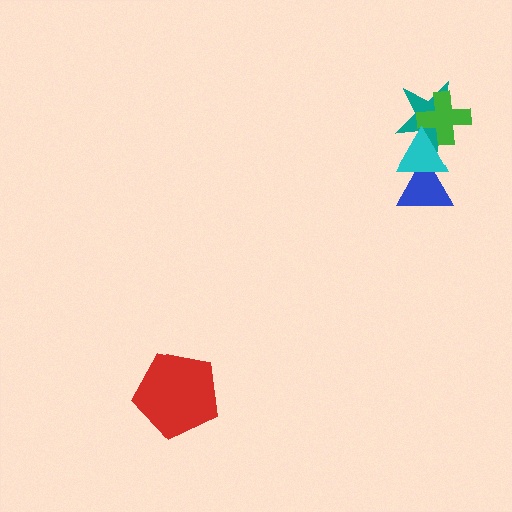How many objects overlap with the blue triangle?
1 object overlaps with the blue triangle.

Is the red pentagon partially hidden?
No, no other shape covers it.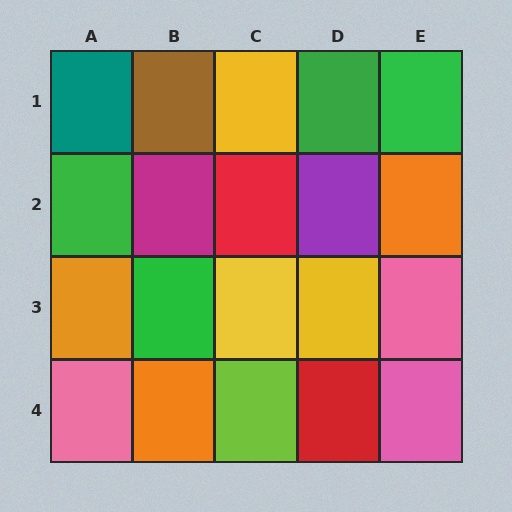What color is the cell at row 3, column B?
Green.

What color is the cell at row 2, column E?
Orange.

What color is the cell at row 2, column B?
Magenta.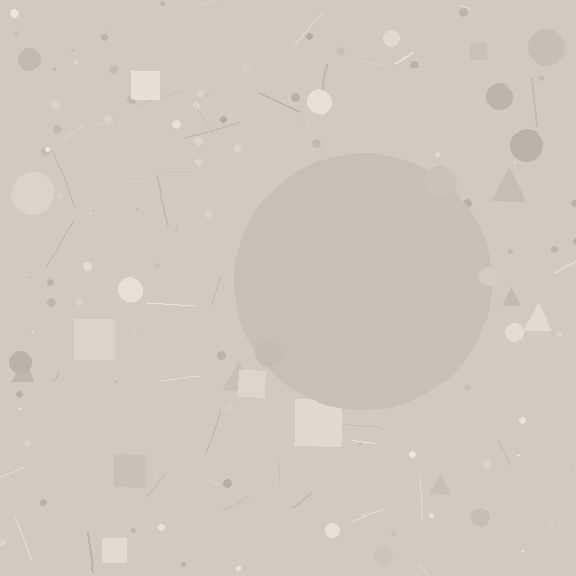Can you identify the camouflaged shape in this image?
The camouflaged shape is a circle.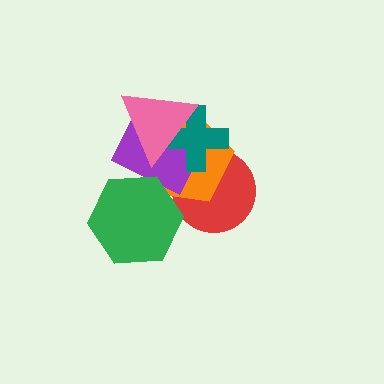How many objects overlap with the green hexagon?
2 objects overlap with the green hexagon.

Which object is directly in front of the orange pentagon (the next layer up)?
The purple rectangle is directly in front of the orange pentagon.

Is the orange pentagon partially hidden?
Yes, it is partially covered by another shape.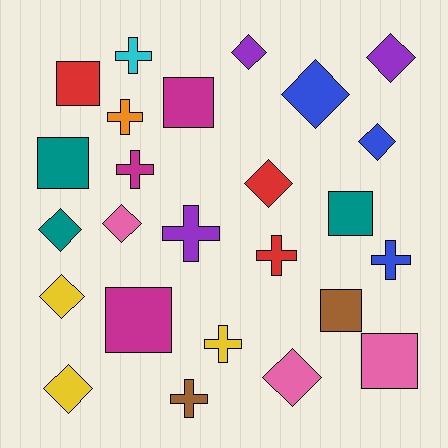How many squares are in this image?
There are 7 squares.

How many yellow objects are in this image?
There are 3 yellow objects.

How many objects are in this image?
There are 25 objects.